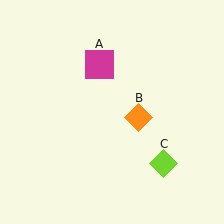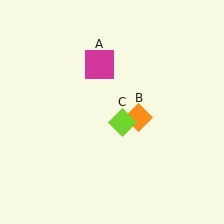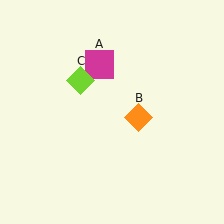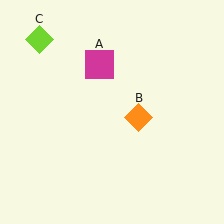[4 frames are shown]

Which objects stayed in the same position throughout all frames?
Magenta square (object A) and orange diamond (object B) remained stationary.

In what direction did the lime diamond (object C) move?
The lime diamond (object C) moved up and to the left.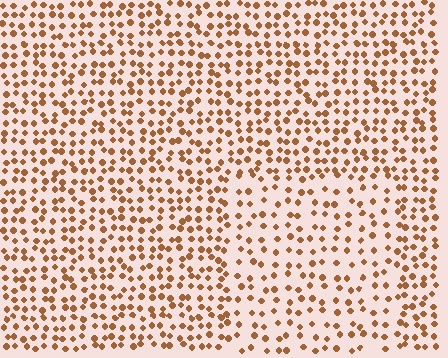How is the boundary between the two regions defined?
The boundary is defined by a change in element density (approximately 1.6x ratio). All elements are the same color, size, and shape.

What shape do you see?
I see a rectangle.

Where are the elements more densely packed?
The elements are more densely packed outside the rectangle boundary.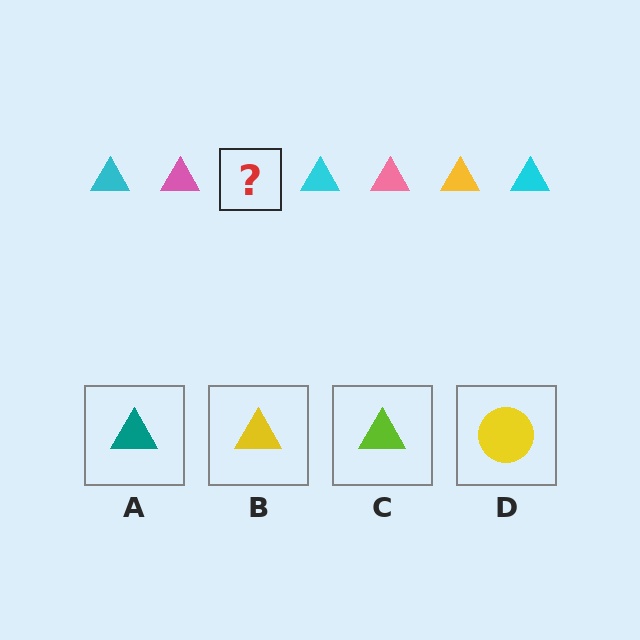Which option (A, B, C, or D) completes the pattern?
B.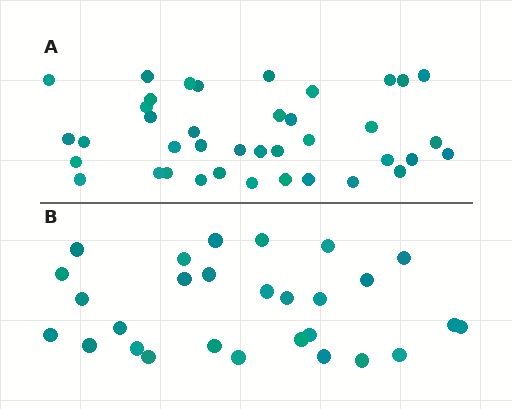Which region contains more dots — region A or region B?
Region A (the top region) has more dots.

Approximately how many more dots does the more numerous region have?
Region A has roughly 12 or so more dots than region B.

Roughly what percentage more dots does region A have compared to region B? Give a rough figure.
About 40% more.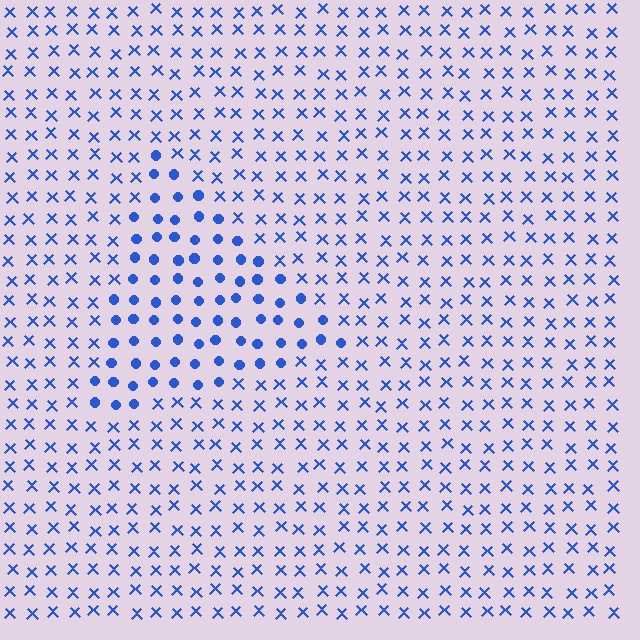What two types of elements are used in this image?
The image uses circles inside the triangle region and X marks outside it.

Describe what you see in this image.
The image is filled with small blue elements arranged in a uniform grid. A triangle-shaped region contains circles, while the surrounding area contains X marks. The boundary is defined purely by the change in element shape.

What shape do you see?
I see a triangle.